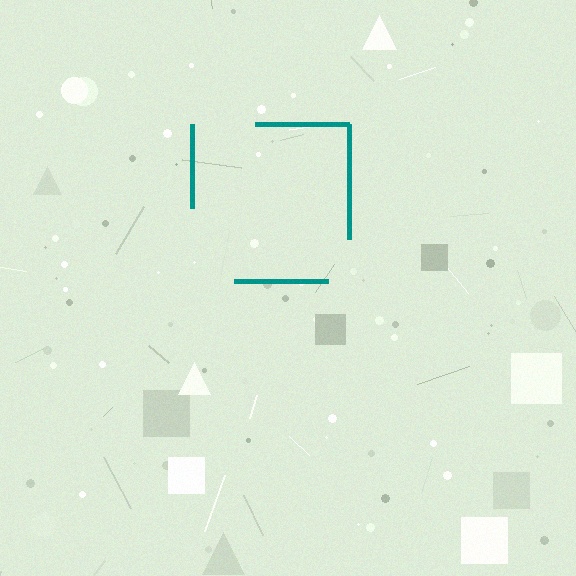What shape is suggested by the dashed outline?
The dashed outline suggests a square.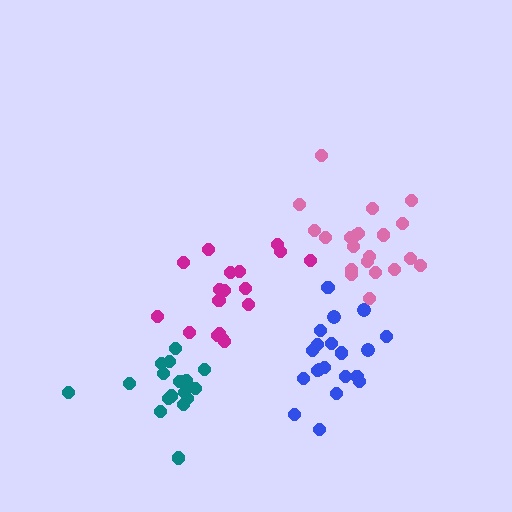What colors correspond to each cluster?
The clusters are colored: teal, blue, magenta, pink.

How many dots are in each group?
Group 1: 17 dots, Group 2: 20 dots, Group 3: 18 dots, Group 4: 21 dots (76 total).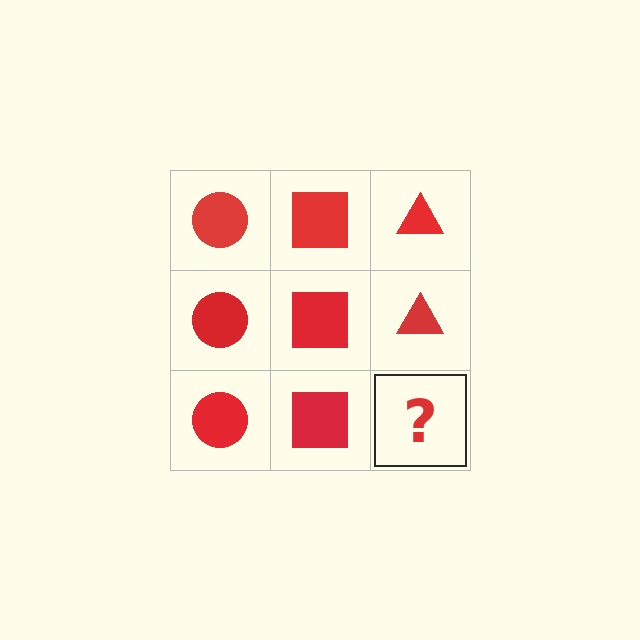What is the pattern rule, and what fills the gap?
The rule is that each column has a consistent shape. The gap should be filled with a red triangle.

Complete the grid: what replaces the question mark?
The question mark should be replaced with a red triangle.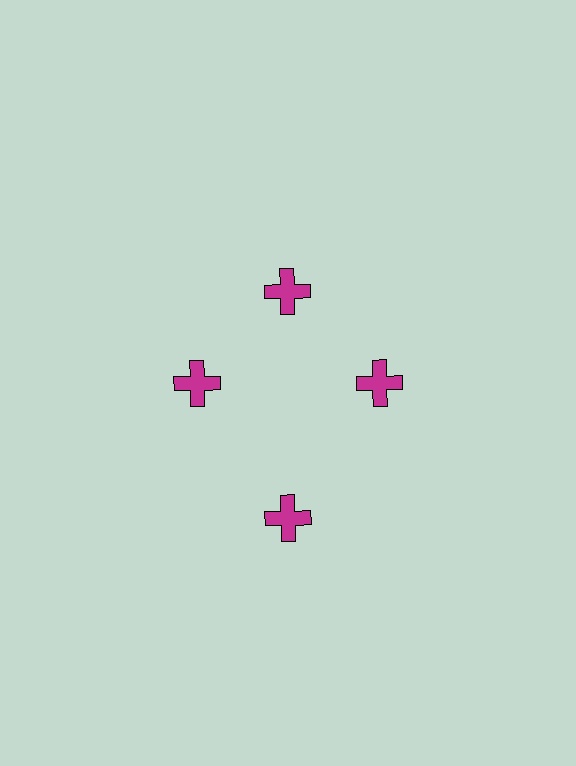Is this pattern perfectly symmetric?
No. The 4 magenta crosses are arranged in a ring, but one element near the 6 o'clock position is pushed outward from the center, breaking the 4-fold rotational symmetry.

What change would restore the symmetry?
The symmetry would be restored by moving it inward, back onto the ring so that all 4 crosses sit at equal angles and equal distance from the center.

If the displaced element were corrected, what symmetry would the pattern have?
It would have 4-fold rotational symmetry — the pattern would map onto itself every 90 degrees.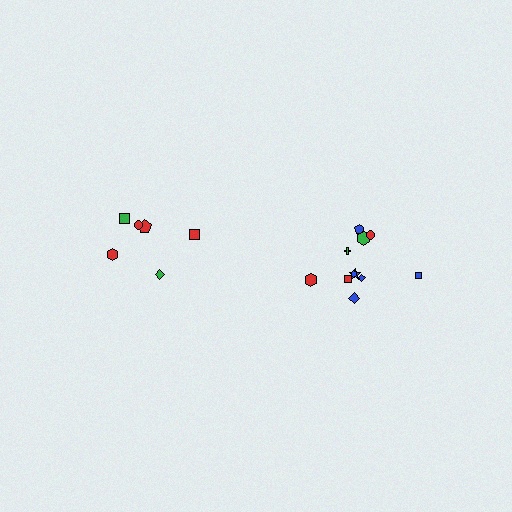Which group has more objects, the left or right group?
The right group.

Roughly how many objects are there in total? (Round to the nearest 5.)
Roughly 20 objects in total.